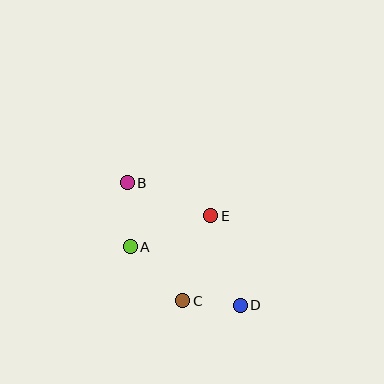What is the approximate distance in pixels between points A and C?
The distance between A and C is approximately 75 pixels.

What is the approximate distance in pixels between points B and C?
The distance between B and C is approximately 131 pixels.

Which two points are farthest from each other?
Points B and D are farthest from each other.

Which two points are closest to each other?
Points C and D are closest to each other.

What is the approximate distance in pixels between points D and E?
The distance between D and E is approximately 94 pixels.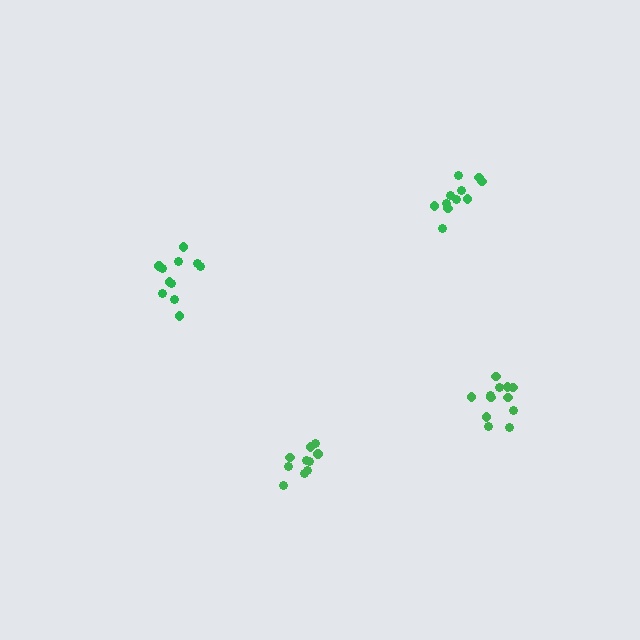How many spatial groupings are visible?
There are 4 spatial groupings.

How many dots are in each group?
Group 1: 12 dots, Group 2: 10 dots, Group 3: 11 dots, Group 4: 11 dots (44 total).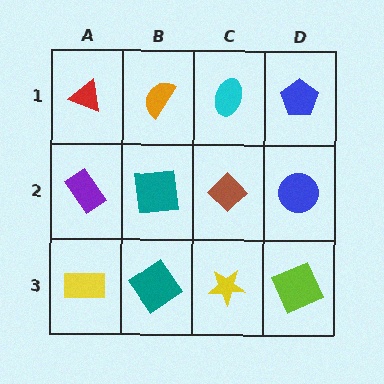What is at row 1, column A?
A red triangle.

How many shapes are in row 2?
4 shapes.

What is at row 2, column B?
A teal square.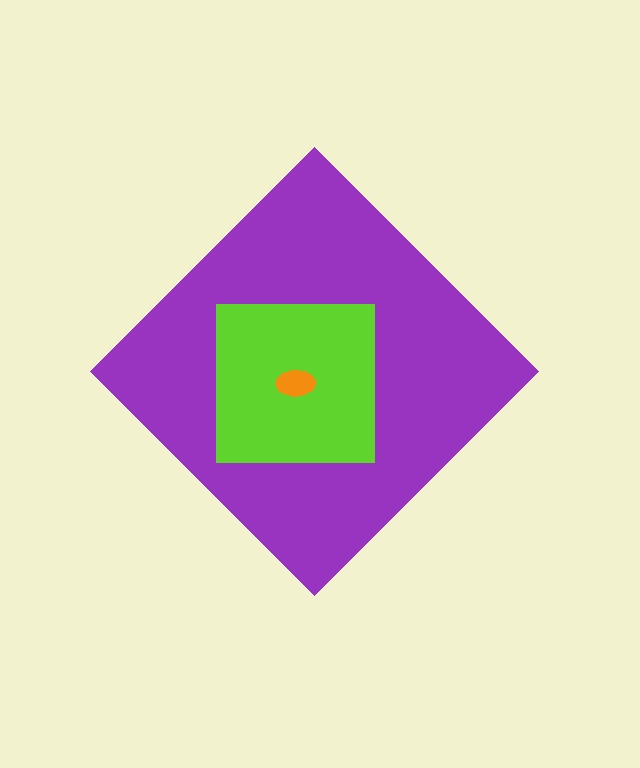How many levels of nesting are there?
3.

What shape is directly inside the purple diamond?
The lime square.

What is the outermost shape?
The purple diamond.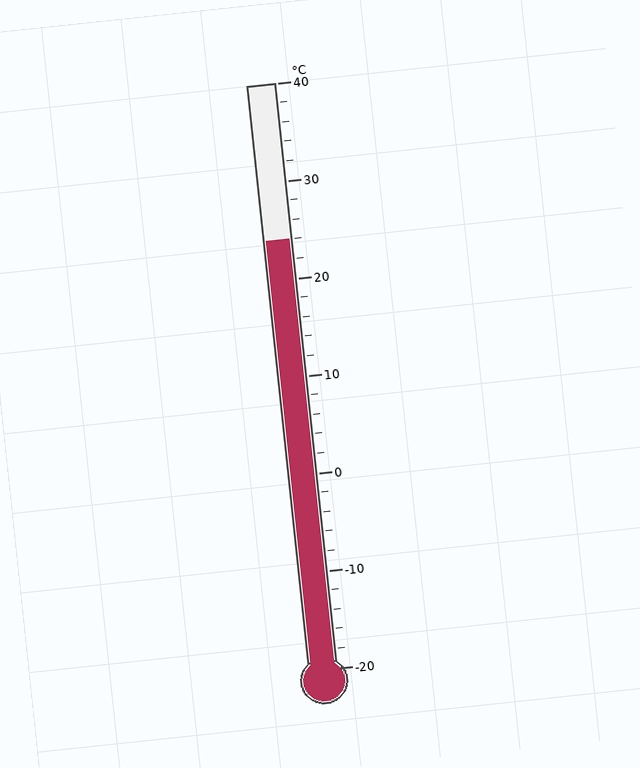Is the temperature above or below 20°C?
The temperature is above 20°C.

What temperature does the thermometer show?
The thermometer shows approximately 24°C.